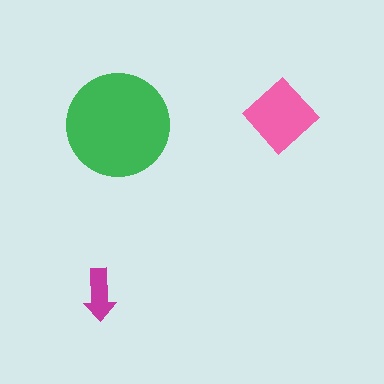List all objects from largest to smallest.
The green circle, the pink diamond, the magenta arrow.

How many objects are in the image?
There are 3 objects in the image.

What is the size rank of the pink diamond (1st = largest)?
2nd.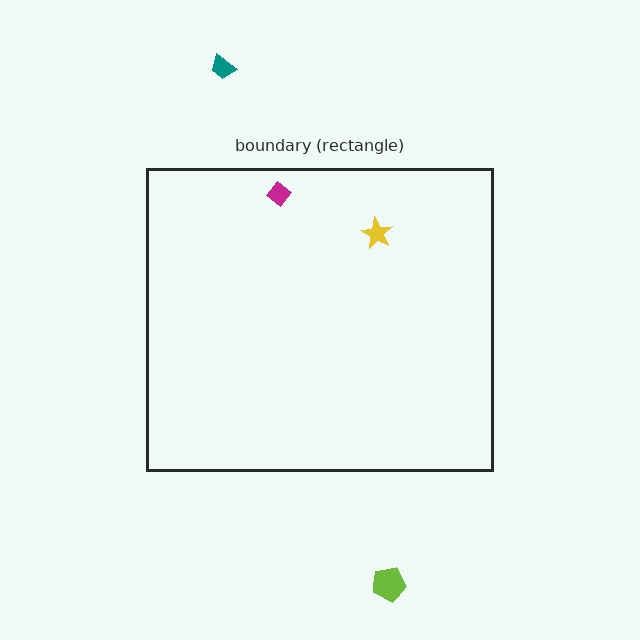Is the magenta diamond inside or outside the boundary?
Inside.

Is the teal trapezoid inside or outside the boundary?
Outside.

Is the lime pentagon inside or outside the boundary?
Outside.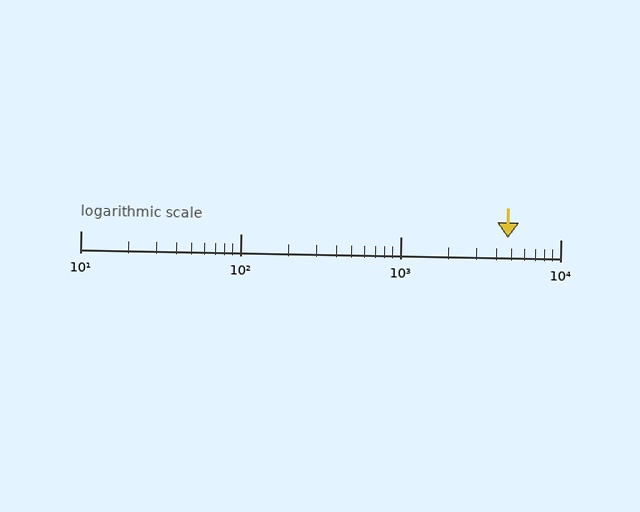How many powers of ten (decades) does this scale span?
The scale spans 3 decades, from 10 to 10000.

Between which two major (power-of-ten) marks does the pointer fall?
The pointer is between 1000 and 10000.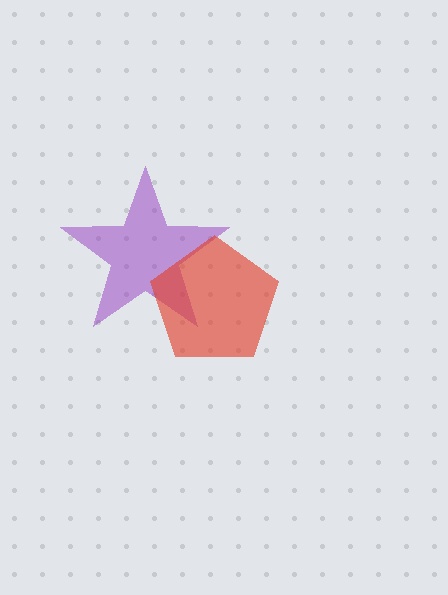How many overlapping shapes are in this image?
There are 2 overlapping shapes in the image.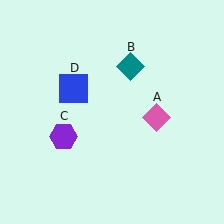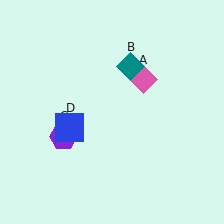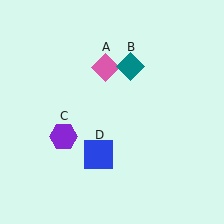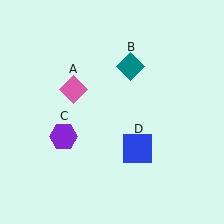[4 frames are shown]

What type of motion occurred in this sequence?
The pink diamond (object A), blue square (object D) rotated counterclockwise around the center of the scene.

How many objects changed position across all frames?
2 objects changed position: pink diamond (object A), blue square (object D).